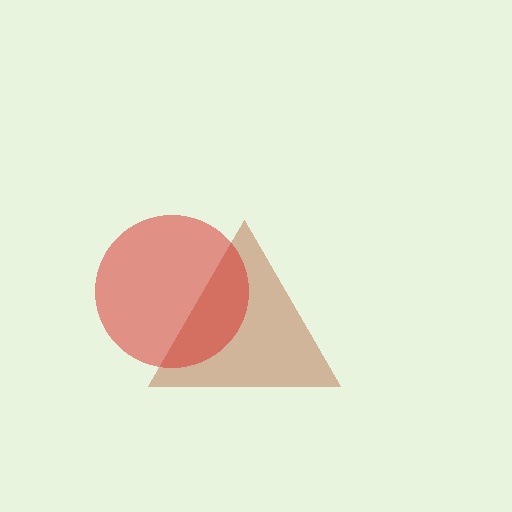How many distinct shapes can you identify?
There are 2 distinct shapes: a brown triangle, a red circle.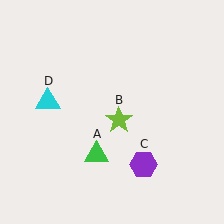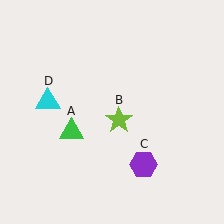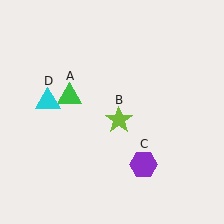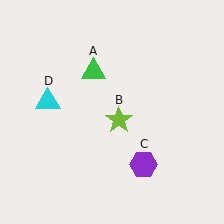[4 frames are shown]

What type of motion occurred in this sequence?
The green triangle (object A) rotated clockwise around the center of the scene.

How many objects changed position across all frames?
1 object changed position: green triangle (object A).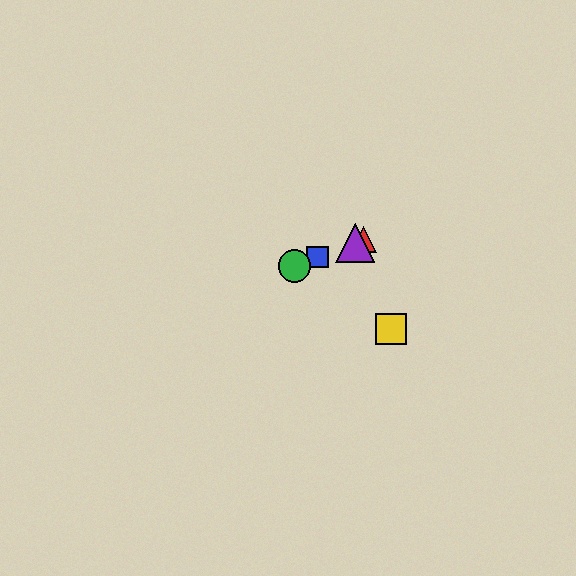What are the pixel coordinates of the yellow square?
The yellow square is at (391, 329).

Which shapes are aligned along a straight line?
The red triangle, the blue square, the green circle, the purple triangle are aligned along a straight line.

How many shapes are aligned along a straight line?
4 shapes (the red triangle, the blue square, the green circle, the purple triangle) are aligned along a straight line.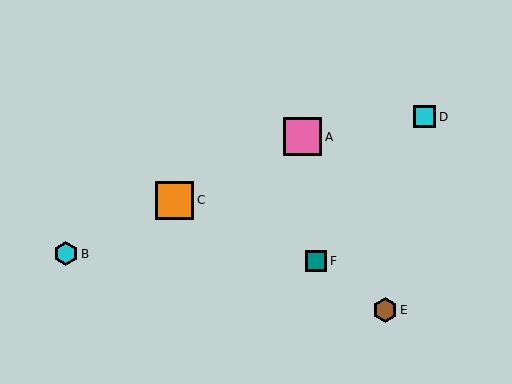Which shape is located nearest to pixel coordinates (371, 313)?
The brown hexagon (labeled E) at (385, 310) is nearest to that location.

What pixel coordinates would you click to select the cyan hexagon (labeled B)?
Click at (66, 254) to select the cyan hexagon B.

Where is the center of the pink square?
The center of the pink square is at (302, 137).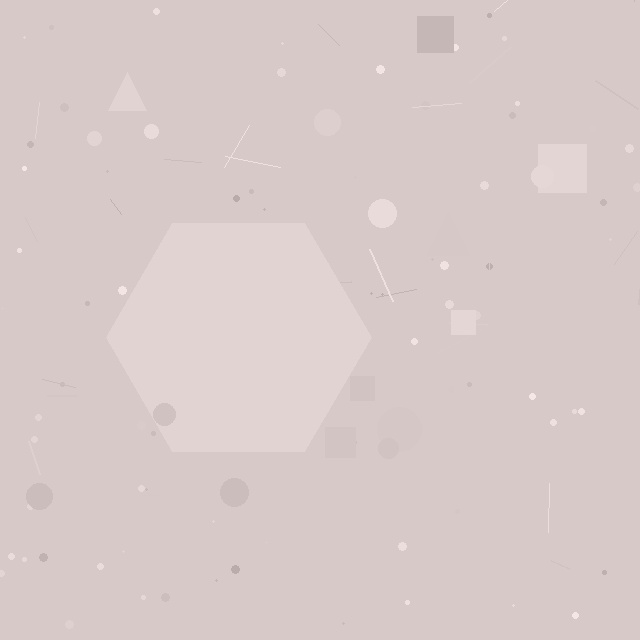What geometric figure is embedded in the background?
A hexagon is embedded in the background.